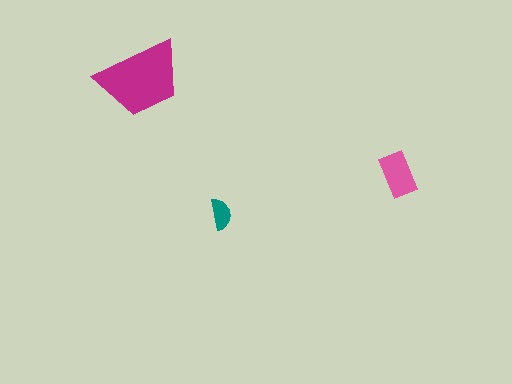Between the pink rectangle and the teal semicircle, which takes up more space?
The pink rectangle.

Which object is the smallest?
The teal semicircle.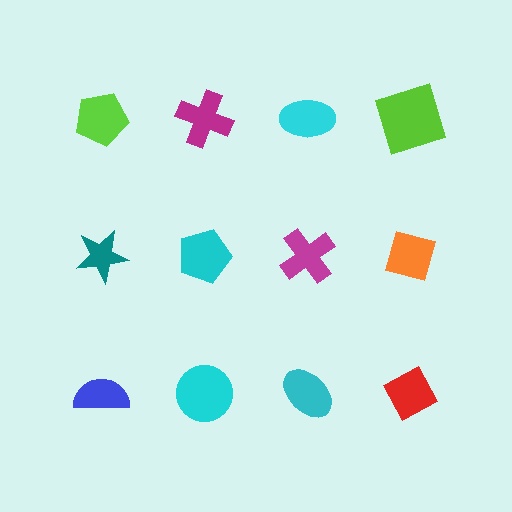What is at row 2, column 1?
A teal star.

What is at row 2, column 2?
A cyan pentagon.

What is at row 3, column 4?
A red diamond.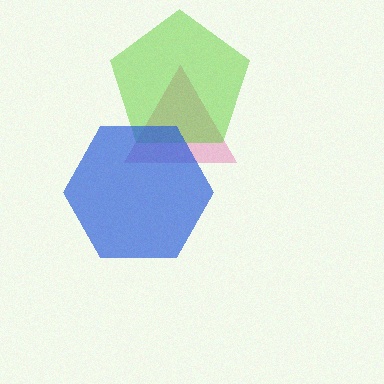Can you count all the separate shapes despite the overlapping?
Yes, there are 3 separate shapes.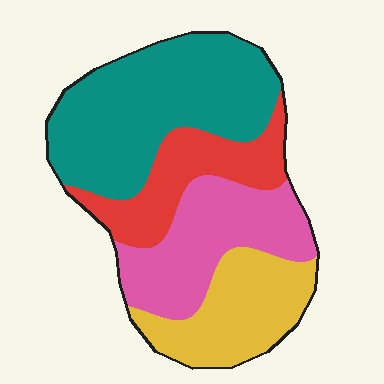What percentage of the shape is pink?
Pink covers around 25% of the shape.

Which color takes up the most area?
Teal, at roughly 40%.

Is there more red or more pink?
Pink.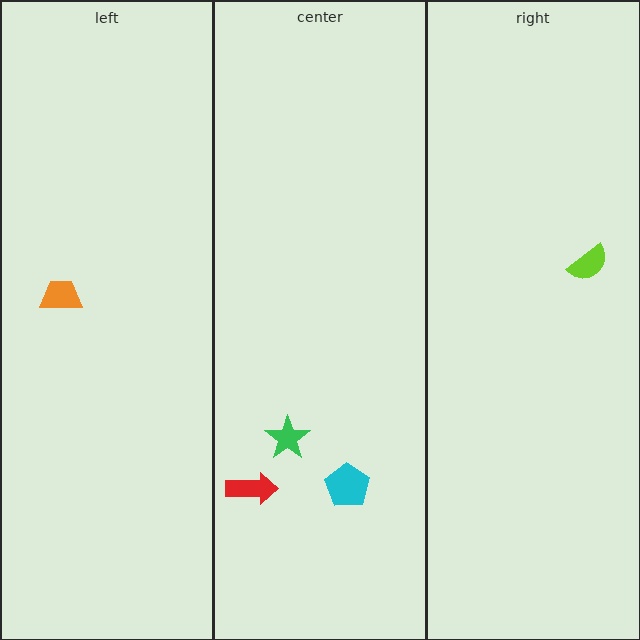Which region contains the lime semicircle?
The right region.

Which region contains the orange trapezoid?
The left region.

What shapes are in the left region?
The orange trapezoid.